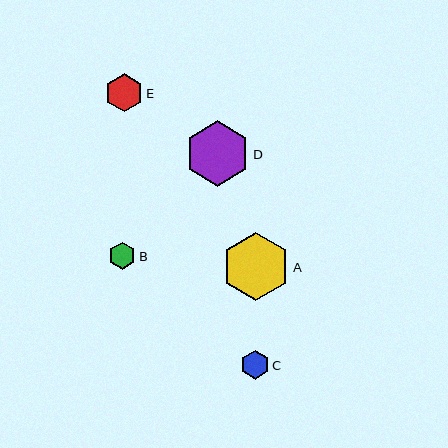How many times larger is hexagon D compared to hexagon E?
Hexagon D is approximately 1.7 times the size of hexagon E.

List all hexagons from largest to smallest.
From largest to smallest: A, D, E, C, B.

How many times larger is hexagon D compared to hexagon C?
Hexagon D is approximately 2.3 times the size of hexagon C.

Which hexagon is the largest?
Hexagon A is the largest with a size of approximately 68 pixels.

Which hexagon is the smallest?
Hexagon B is the smallest with a size of approximately 27 pixels.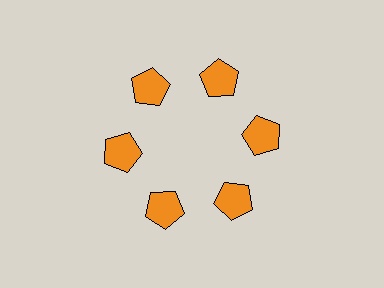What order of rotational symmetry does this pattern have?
This pattern has 6-fold rotational symmetry.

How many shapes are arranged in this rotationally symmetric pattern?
There are 6 shapes, arranged in 6 groups of 1.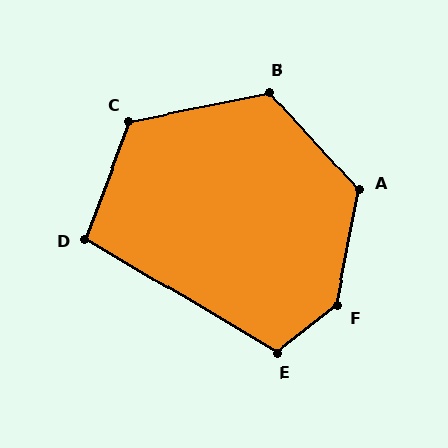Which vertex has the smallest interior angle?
D, at approximately 100 degrees.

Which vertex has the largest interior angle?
F, at approximately 139 degrees.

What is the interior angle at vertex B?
Approximately 121 degrees (obtuse).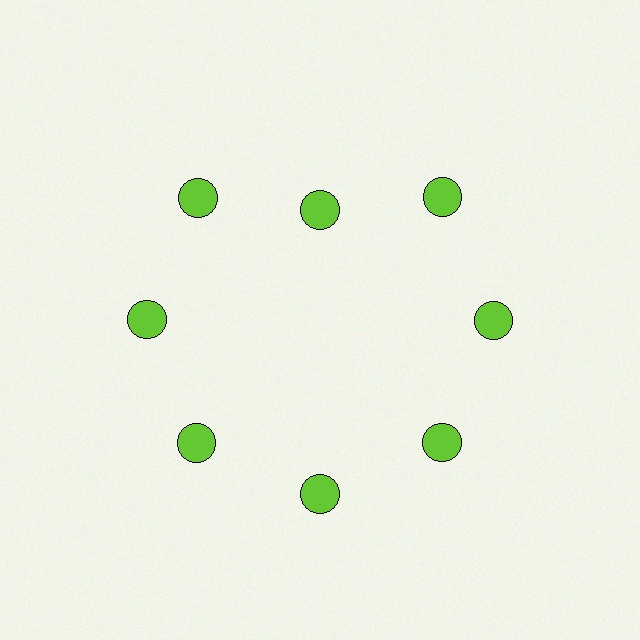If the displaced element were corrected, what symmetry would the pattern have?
It would have 8-fold rotational symmetry — the pattern would map onto itself every 45 degrees.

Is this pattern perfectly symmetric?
No. The 8 lime circles are arranged in a ring, but one element near the 12 o'clock position is pulled inward toward the center, breaking the 8-fold rotational symmetry.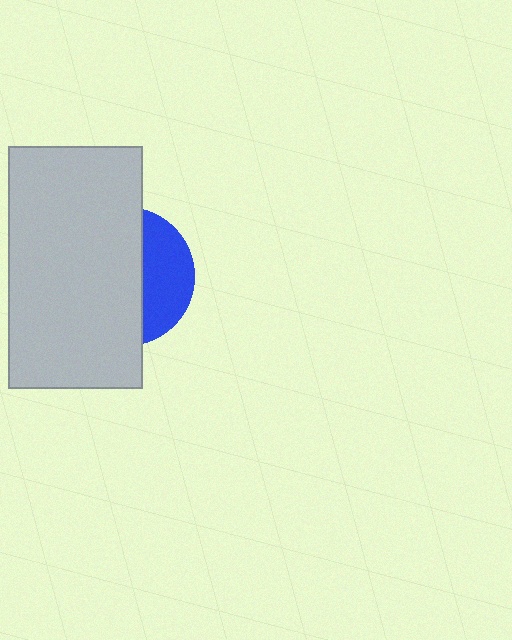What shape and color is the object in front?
The object in front is a light gray rectangle.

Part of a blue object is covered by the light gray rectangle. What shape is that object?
It is a circle.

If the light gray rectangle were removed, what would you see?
You would see the complete blue circle.